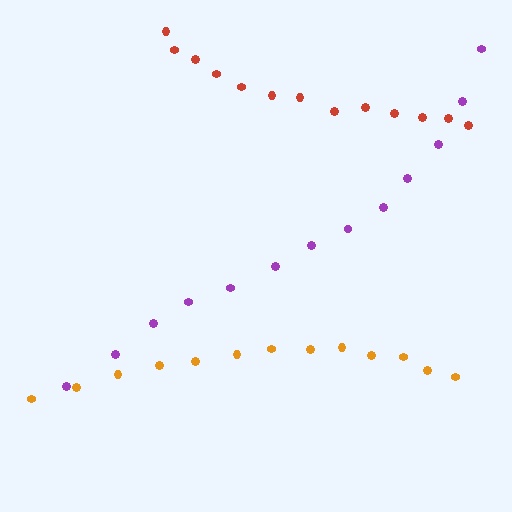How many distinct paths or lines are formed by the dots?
There are 3 distinct paths.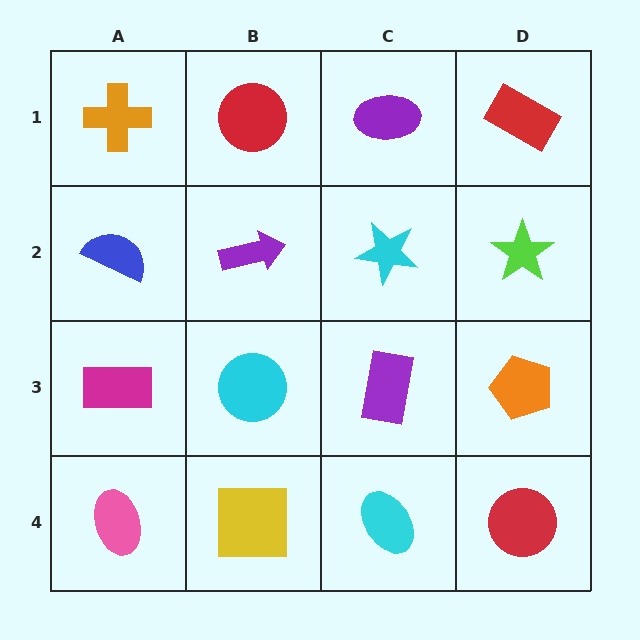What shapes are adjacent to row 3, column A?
A blue semicircle (row 2, column A), a pink ellipse (row 4, column A), a cyan circle (row 3, column B).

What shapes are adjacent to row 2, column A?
An orange cross (row 1, column A), a magenta rectangle (row 3, column A), a purple arrow (row 2, column B).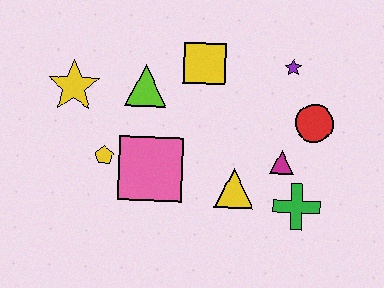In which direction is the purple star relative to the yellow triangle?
The purple star is above the yellow triangle.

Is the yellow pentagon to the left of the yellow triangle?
Yes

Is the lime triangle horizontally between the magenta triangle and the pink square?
No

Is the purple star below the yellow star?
No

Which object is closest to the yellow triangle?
The magenta triangle is closest to the yellow triangle.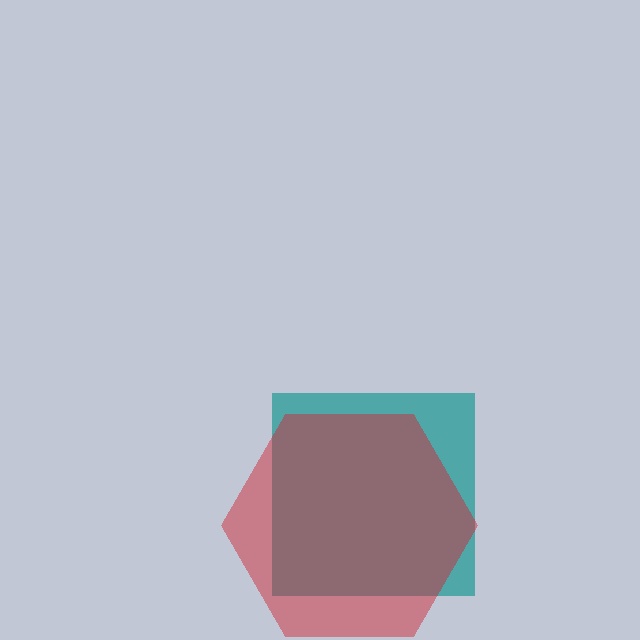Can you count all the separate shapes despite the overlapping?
Yes, there are 2 separate shapes.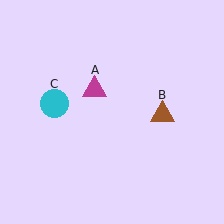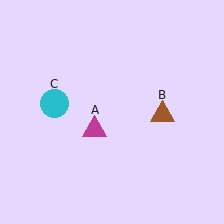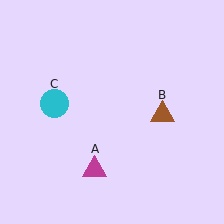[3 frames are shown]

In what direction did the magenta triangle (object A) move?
The magenta triangle (object A) moved down.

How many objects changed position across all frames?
1 object changed position: magenta triangle (object A).